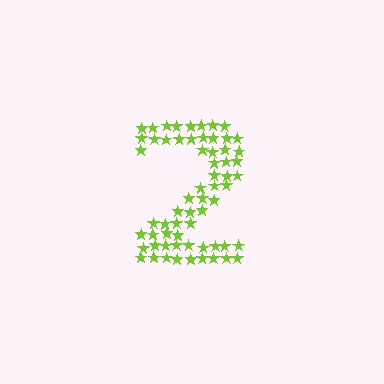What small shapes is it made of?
It is made of small stars.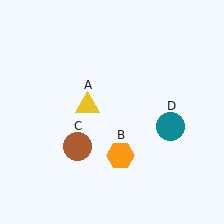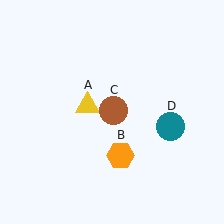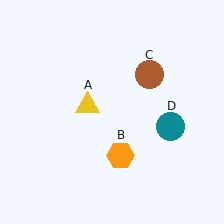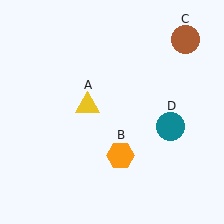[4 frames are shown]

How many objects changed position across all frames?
1 object changed position: brown circle (object C).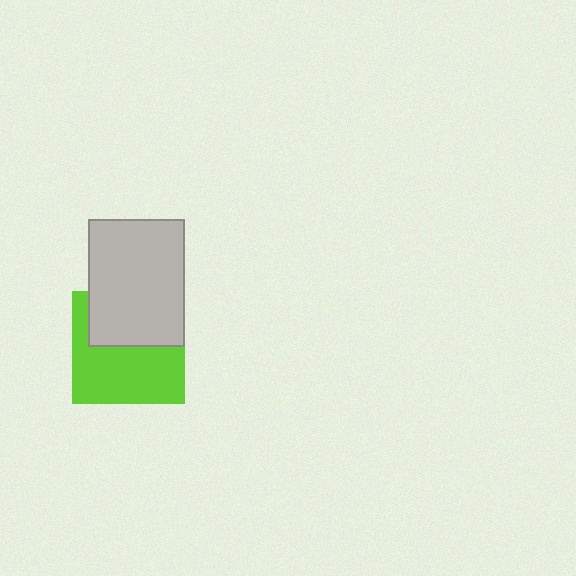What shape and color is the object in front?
The object in front is a light gray rectangle.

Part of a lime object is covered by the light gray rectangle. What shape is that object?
It is a square.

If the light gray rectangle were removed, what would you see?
You would see the complete lime square.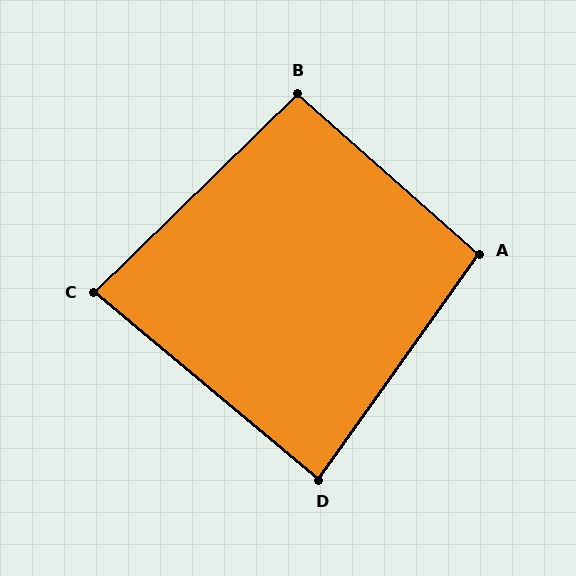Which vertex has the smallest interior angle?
C, at approximately 84 degrees.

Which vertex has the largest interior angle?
A, at approximately 96 degrees.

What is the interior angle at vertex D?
Approximately 86 degrees (approximately right).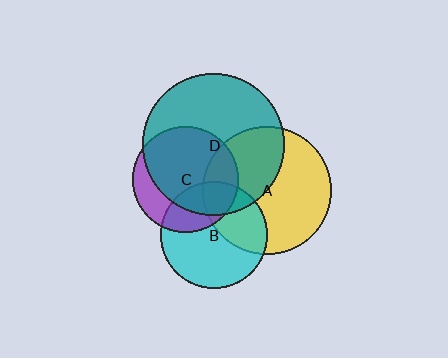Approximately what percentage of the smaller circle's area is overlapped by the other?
Approximately 40%.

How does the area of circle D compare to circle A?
Approximately 1.2 times.